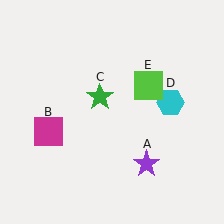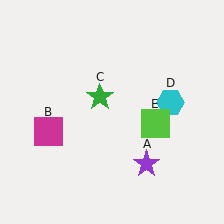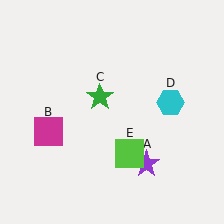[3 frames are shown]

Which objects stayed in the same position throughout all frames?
Purple star (object A) and magenta square (object B) and green star (object C) and cyan hexagon (object D) remained stationary.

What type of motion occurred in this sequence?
The lime square (object E) rotated clockwise around the center of the scene.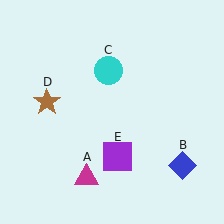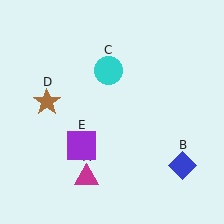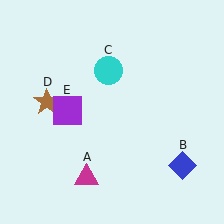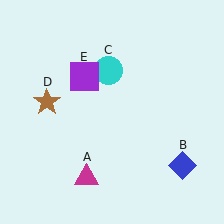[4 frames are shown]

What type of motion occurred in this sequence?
The purple square (object E) rotated clockwise around the center of the scene.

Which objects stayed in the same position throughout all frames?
Magenta triangle (object A) and blue diamond (object B) and cyan circle (object C) and brown star (object D) remained stationary.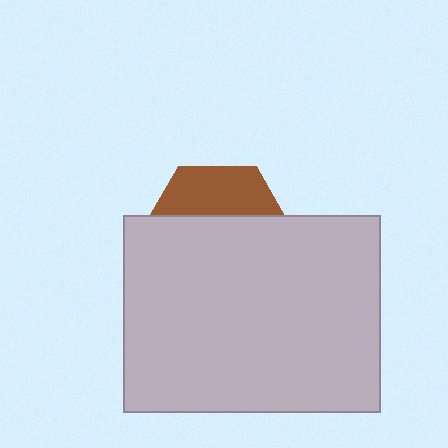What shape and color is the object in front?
The object in front is a light gray rectangle.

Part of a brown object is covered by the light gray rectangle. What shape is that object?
It is a hexagon.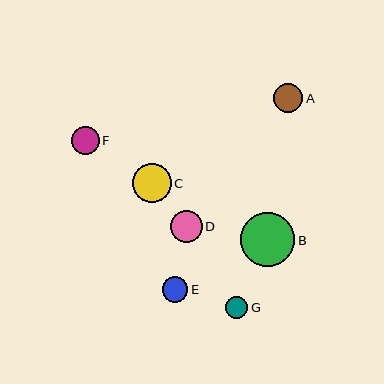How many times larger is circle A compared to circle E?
Circle A is approximately 1.1 times the size of circle E.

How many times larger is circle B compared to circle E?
Circle B is approximately 2.1 times the size of circle E.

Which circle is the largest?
Circle B is the largest with a size of approximately 55 pixels.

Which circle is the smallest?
Circle G is the smallest with a size of approximately 23 pixels.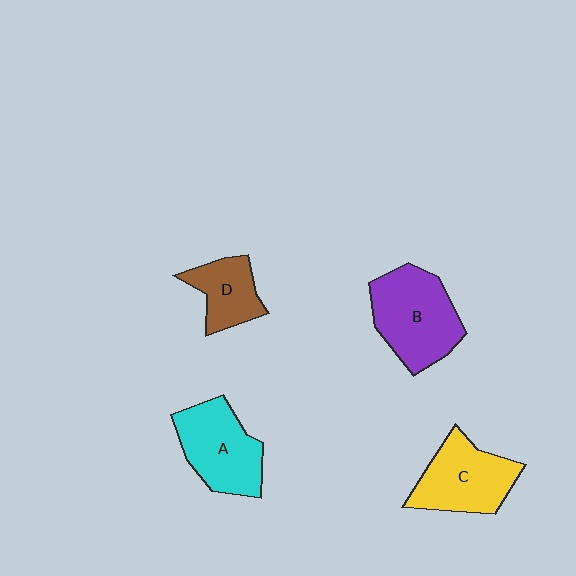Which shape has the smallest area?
Shape D (brown).